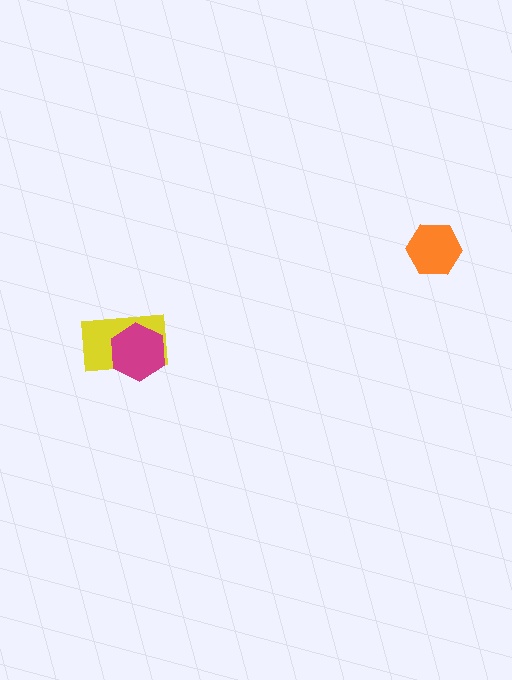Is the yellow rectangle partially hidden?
Yes, it is partially covered by another shape.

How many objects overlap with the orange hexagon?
0 objects overlap with the orange hexagon.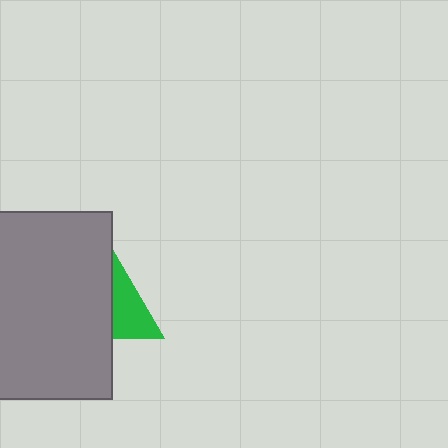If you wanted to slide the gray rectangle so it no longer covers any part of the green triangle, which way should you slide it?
Slide it left — that is the most direct way to separate the two shapes.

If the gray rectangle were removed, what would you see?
You would see the complete green triangle.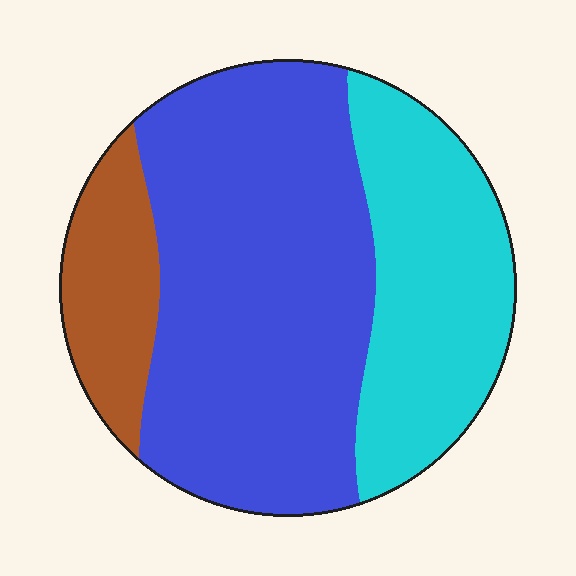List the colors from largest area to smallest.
From largest to smallest: blue, cyan, brown.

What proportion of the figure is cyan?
Cyan takes up about one third (1/3) of the figure.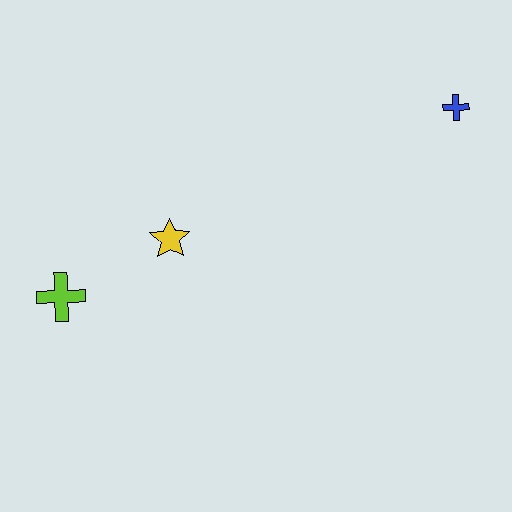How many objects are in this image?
There are 3 objects.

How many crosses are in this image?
There are 2 crosses.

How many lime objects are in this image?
There is 1 lime object.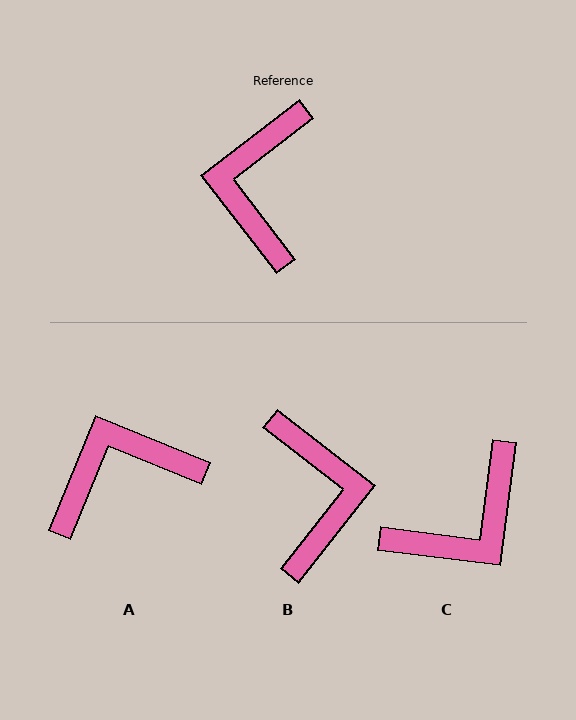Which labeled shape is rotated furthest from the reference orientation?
B, about 166 degrees away.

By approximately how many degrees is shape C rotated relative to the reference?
Approximately 135 degrees counter-clockwise.